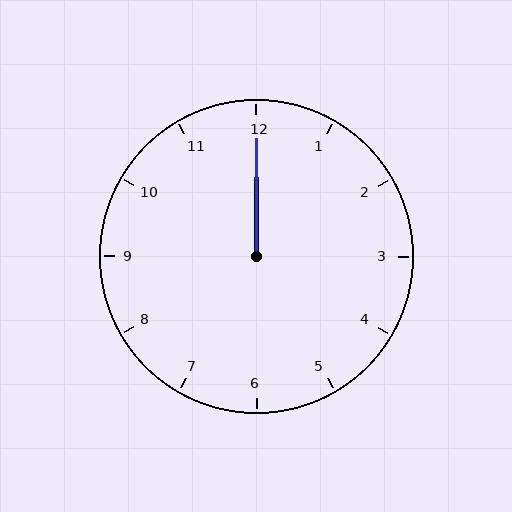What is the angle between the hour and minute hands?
Approximately 0 degrees.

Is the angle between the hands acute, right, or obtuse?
It is acute.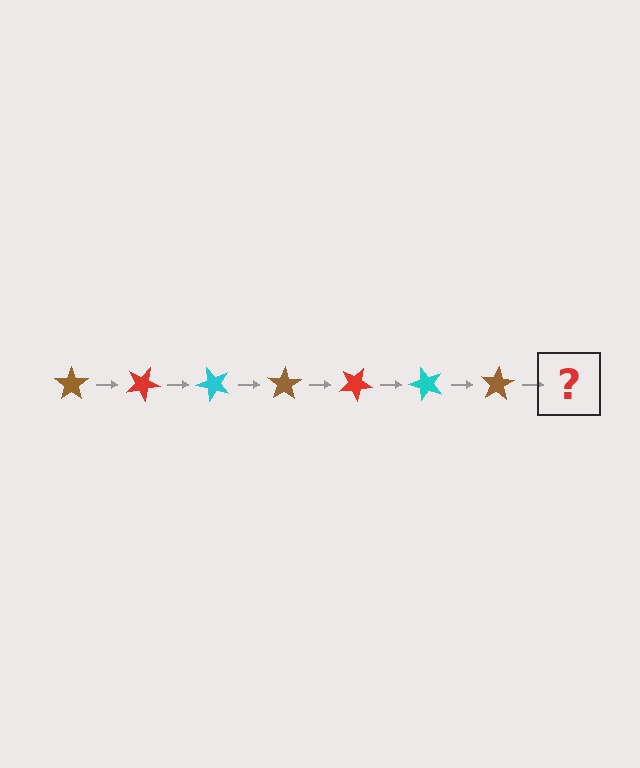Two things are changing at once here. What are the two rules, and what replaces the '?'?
The two rules are that it rotates 25 degrees each step and the color cycles through brown, red, and cyan. The '?' should be a red star, rotated 175 degrees from the start.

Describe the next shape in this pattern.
It should be a red star, rotated 175 degrees from the start.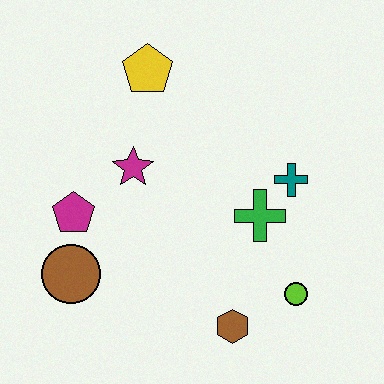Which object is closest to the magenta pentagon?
The brown circle is closest to the magenta pentagon.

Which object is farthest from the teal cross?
The brown circle is farthest from the teal cross.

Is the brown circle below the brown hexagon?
No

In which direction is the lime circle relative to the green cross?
The lime circle is below the green cross.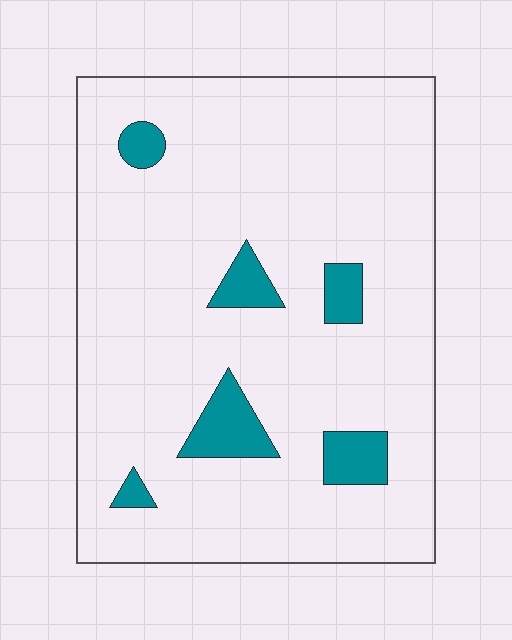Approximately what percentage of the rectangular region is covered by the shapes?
Approximately 10%.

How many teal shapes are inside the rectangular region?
6.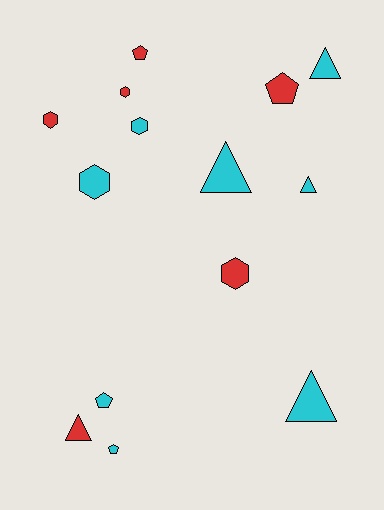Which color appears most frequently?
Cyan, with 8 objects.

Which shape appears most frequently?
Triangle, with 5 objects.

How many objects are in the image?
There are 14 objects.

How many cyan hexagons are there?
There are 2 cyan hexagons.